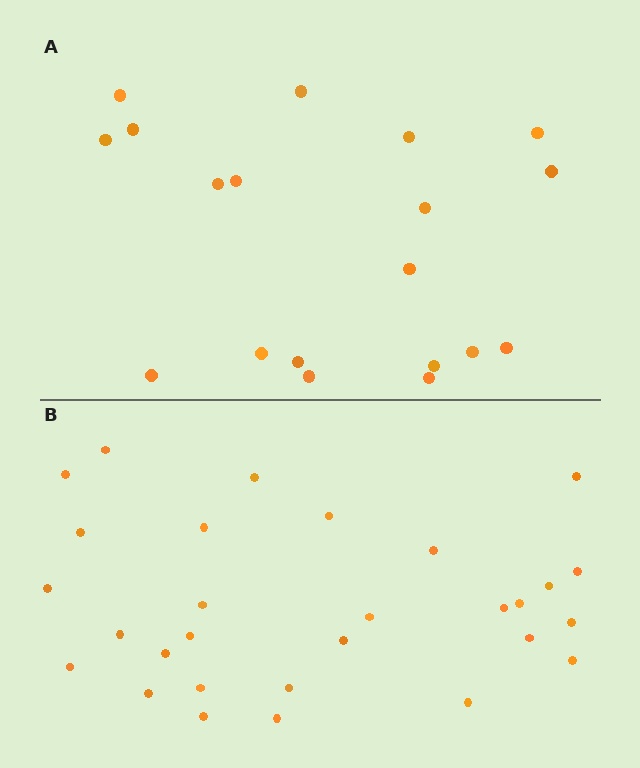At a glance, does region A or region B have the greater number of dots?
Region B (the bottom region) has more dots.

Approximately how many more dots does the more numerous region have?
Region B has roughly 10 or so more dots than region A.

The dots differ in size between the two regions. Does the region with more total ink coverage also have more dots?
No. Region A has more total ink coverage because its dots are larger, but region B actually contains more individual dots. Total area can be misleading — the number of items is what matters here.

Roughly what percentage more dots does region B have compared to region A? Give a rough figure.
About 55% more.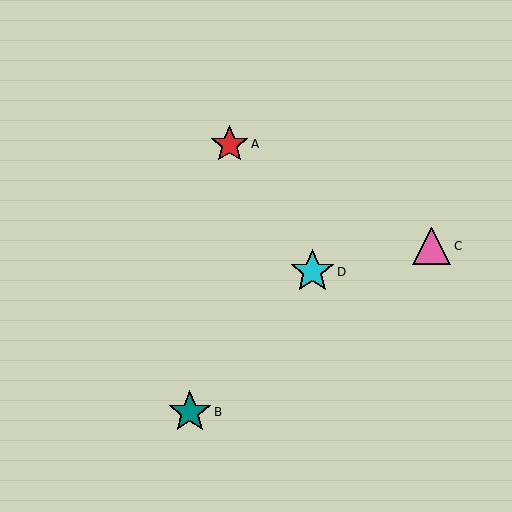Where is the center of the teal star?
The center of the teal star is at (190, 412).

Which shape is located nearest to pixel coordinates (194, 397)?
The teal star (labeled B) at (190, 412) is nearest to that location.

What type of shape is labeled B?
Shape B is a teal star.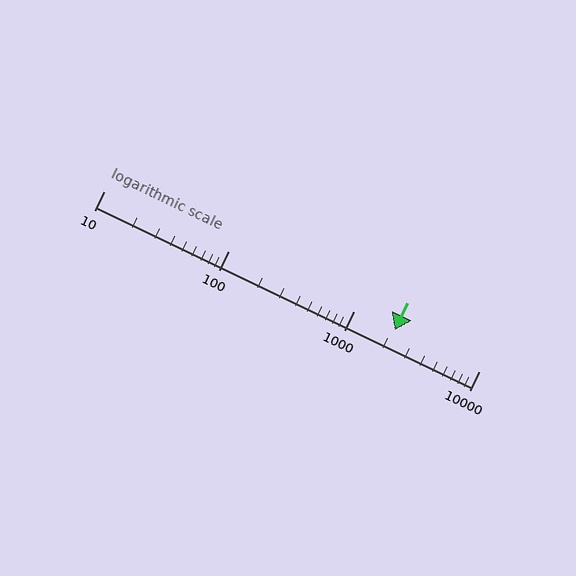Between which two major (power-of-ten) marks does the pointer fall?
The pointer is between 1000 and 10000.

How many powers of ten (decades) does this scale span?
The scale spans 3 decades, from 10 to 10000.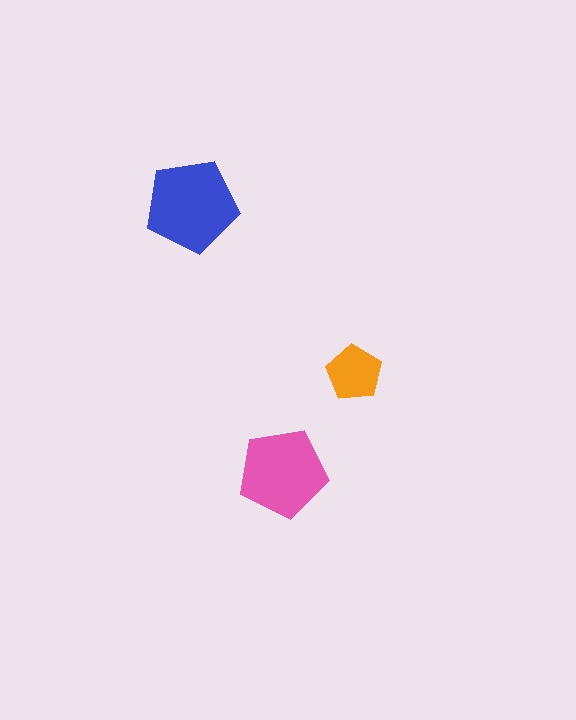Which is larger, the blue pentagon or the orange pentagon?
The blue one.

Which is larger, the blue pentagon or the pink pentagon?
The blue one.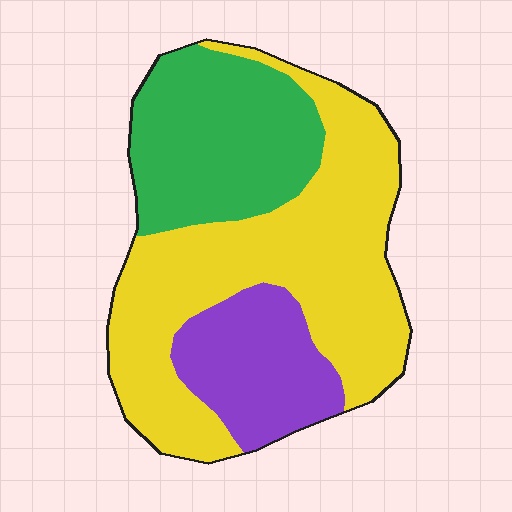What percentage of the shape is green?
Green covers roughly 30% of the shape.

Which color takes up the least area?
Purple, at roughly 20%.